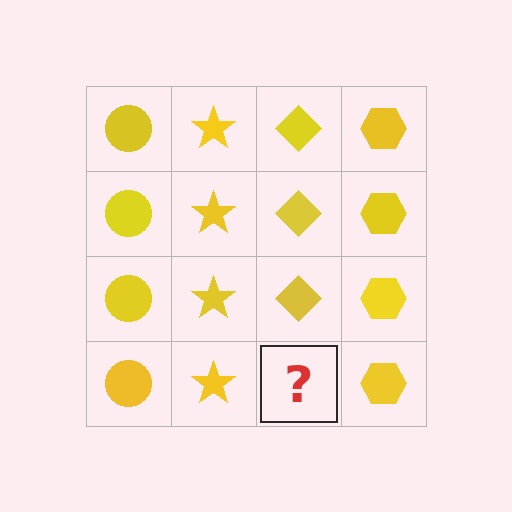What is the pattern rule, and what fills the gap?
The rule is that each column has a consistent shape. The gap should be filled with a yellow diamond.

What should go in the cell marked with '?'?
The missing cell should contain a yellow diamond.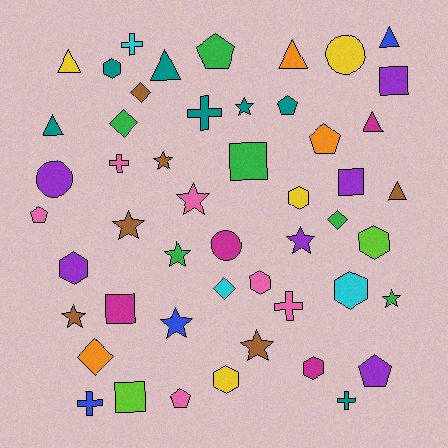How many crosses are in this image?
There are 6 crosses.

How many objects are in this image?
There are 50 objects.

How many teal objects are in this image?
There are 7 teal objects.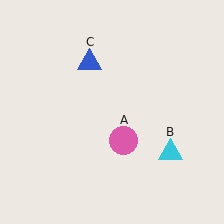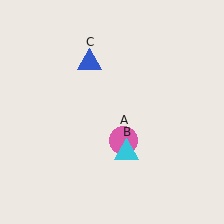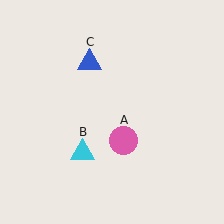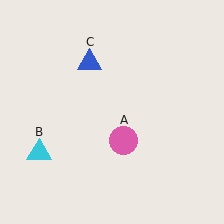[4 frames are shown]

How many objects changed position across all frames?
1 object changed position: cyan triangle (object B).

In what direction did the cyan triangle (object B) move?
The cyan triangle (object B) moved left.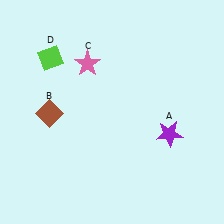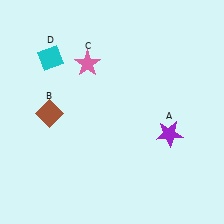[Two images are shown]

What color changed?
The diamond (D) changed from lime in Image 1 to cyan in Image 2.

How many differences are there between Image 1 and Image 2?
There is 1 difference between the two images.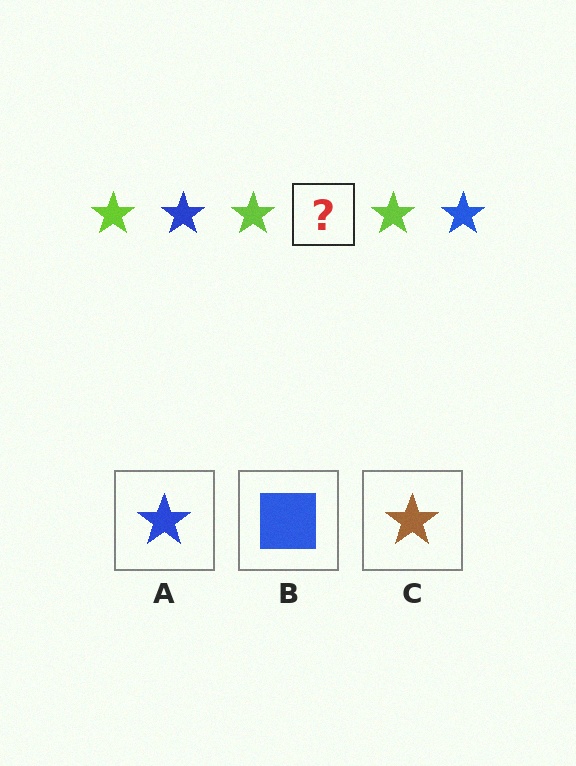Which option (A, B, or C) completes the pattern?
A.